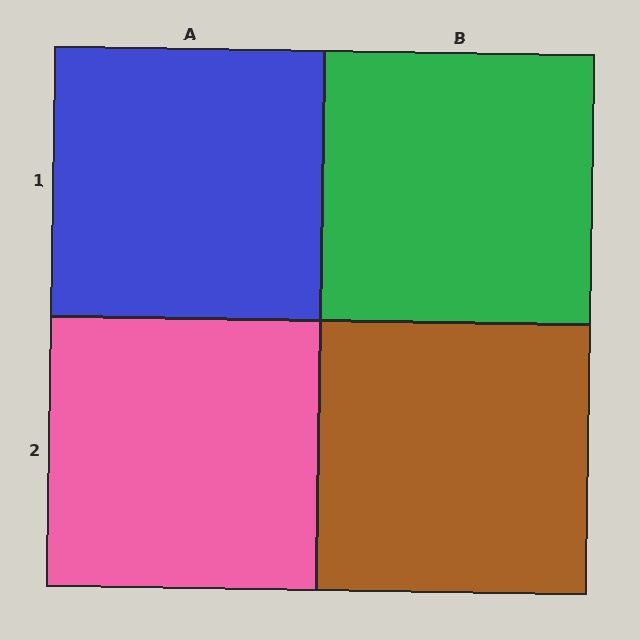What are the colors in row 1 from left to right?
Blue, green.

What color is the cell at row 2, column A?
Pink.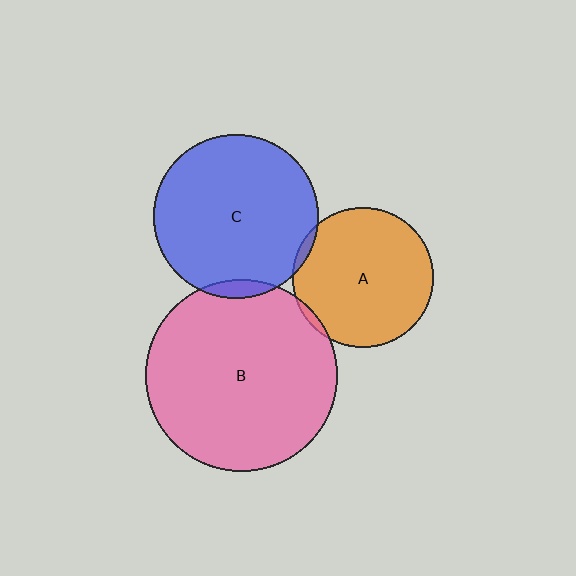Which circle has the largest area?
Circle B (pink).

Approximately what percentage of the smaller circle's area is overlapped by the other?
Approximately 5%.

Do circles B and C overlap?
Yes.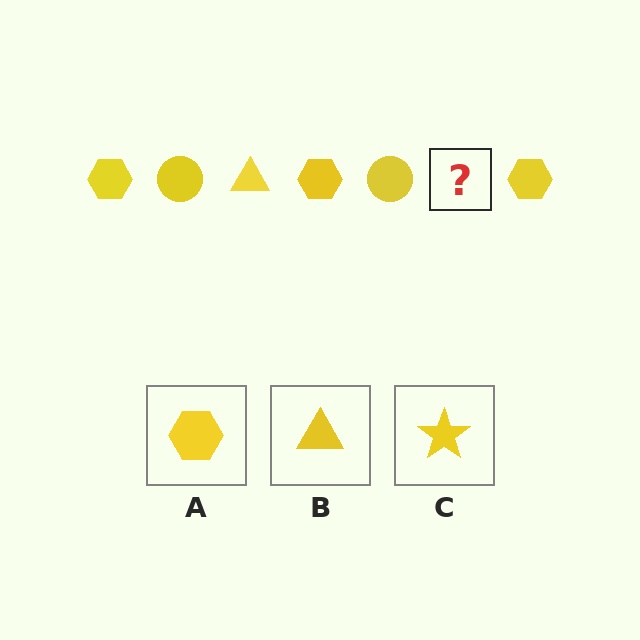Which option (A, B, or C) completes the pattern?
B.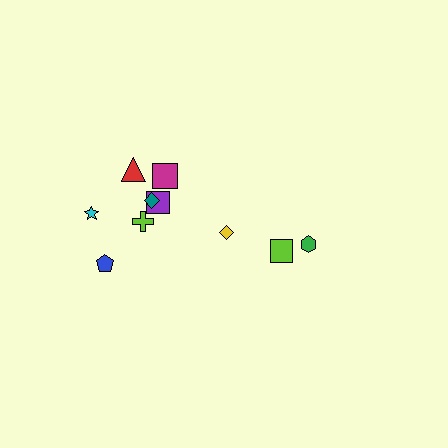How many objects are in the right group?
There are 3 objects.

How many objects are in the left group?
There are 7 objects.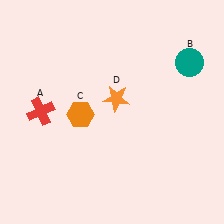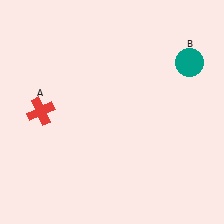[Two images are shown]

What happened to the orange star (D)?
The orange star (D) was removed in Image 2. It was in the top-right area of Image 1.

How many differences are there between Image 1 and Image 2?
There are 2 differences between the two images.